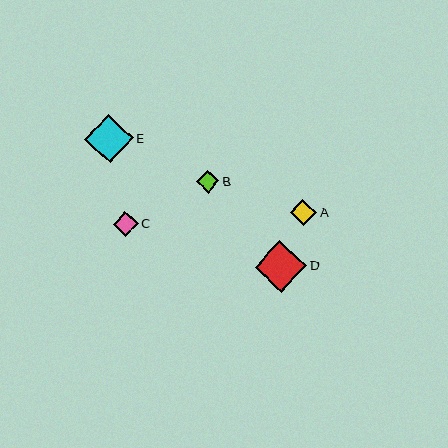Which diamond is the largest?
Diamond D is the largest with a size of approximately 52 pixels.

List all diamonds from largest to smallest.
From largest to smallest: D, E, A, C, B.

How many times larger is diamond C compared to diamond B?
Diamond C is approximately 1.1 times the size of diamond B.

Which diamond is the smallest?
Diamond B is the smallest with a size of approximately 22 pixels.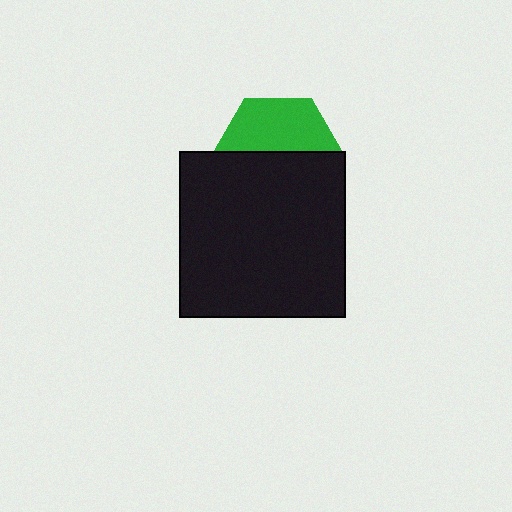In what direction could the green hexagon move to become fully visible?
The green hexagon could move up. That would shift it out from behind the black square entirely.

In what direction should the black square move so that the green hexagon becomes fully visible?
The black square should move down. That is the shortest direction to clear the overlap and leave the green hexagon fully visible.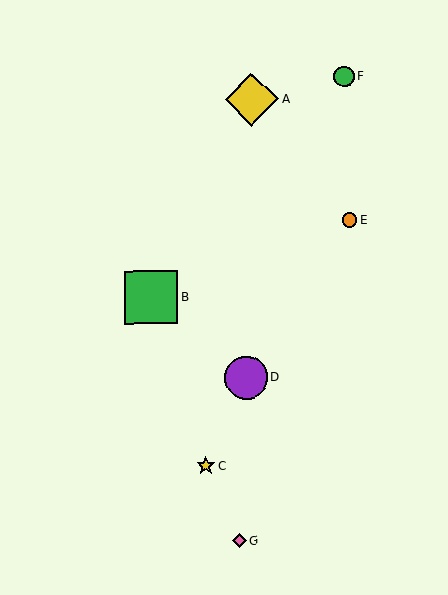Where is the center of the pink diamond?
The center of the pink diamond is at (240, 541).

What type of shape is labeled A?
Shape A is a yellow diamond.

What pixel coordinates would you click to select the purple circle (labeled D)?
Click at (246, 378) to select the purple circle D.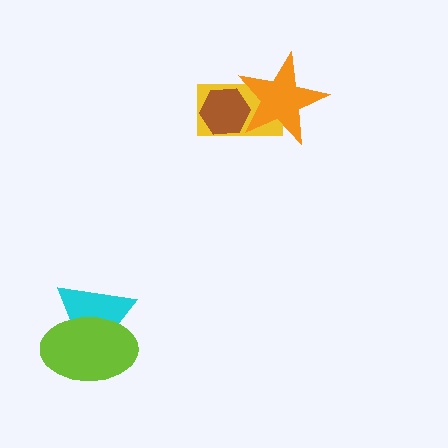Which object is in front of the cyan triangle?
The lime ellipse is in front of the cyan triangle.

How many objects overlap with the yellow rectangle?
2 objects overlap with the yellow rectangle.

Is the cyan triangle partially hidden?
Yes, it is partially covered by another shape.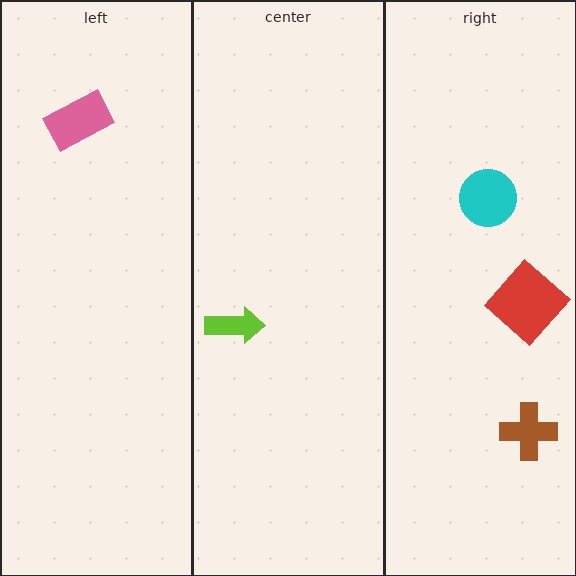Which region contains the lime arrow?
The center region.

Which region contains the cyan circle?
The right region.